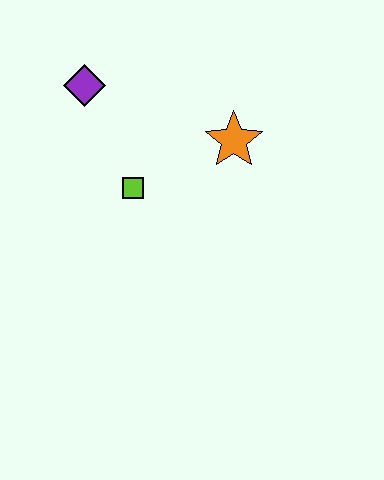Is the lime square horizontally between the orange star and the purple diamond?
Yes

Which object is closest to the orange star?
The lime square is closest to the orange star.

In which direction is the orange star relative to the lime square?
The orange star is to the right of the lime square.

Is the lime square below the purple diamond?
Yes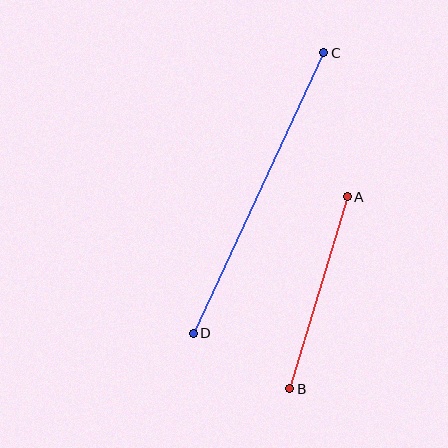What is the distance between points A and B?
The distance is approximately 200 pixels.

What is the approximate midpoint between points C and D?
The midpoint is at approximately (259, 193) pixels.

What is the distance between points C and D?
The distance is approximately 309 pixels.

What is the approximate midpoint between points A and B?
The midpoint is at approximately (319, 293) pixels.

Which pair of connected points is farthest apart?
Points C and D are farthest apart.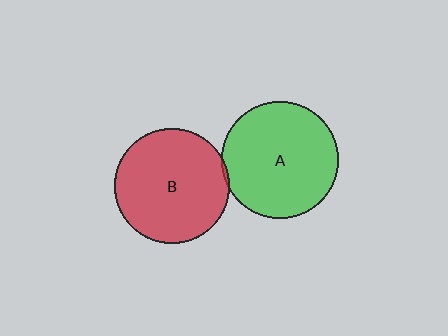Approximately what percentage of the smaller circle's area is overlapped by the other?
Approximately 5%.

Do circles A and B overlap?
Yes.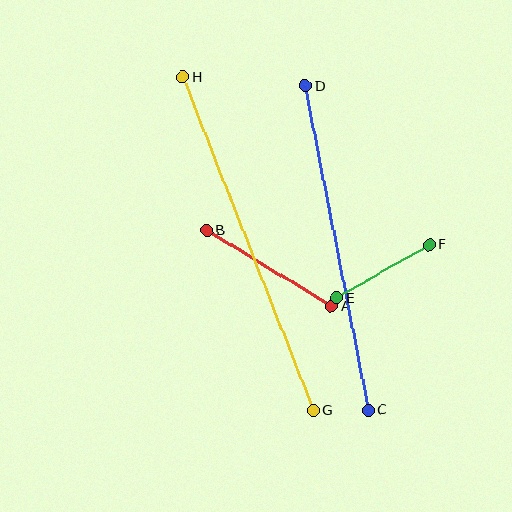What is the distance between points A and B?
The distance is approximately 147 pixels.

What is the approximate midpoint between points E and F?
The midpoint is at approximately (383, 271) pixels.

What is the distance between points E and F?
The distance is approximately 107 pixels.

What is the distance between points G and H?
The distance is approximately 357 pixels.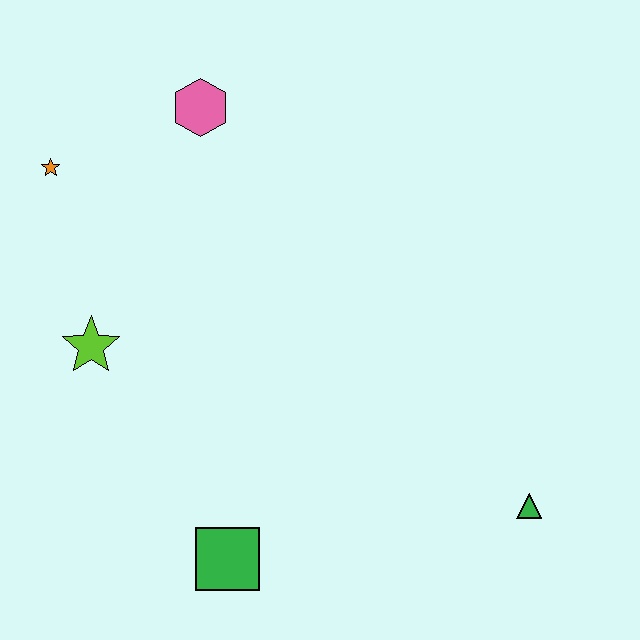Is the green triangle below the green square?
No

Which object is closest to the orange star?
The pink hexagon is closest to the orange star.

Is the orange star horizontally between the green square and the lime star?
No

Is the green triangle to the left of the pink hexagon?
No